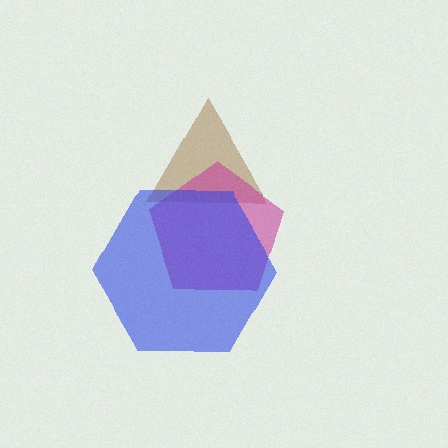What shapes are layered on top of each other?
The layered shapes are: a brown triangle, a magenta pentagon, a blue hexagon.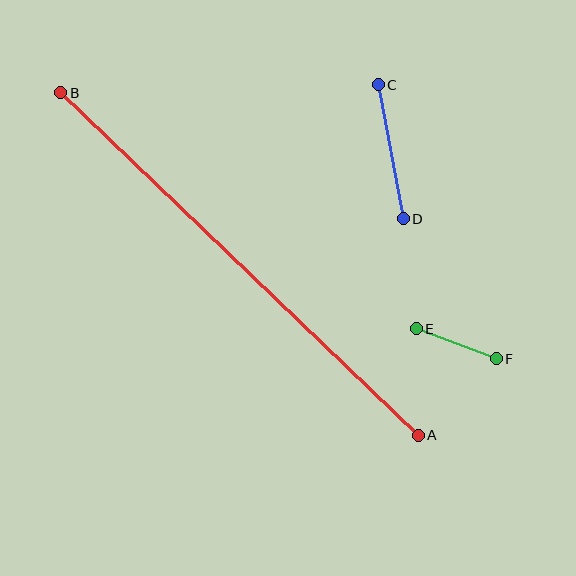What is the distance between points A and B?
The distance is approximately 495 pixels.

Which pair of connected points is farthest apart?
Points A and B are farthest apart.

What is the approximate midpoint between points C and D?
The midpoint is at approximately (391, 152) pixels.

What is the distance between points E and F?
The distance is approximately 85 pixels.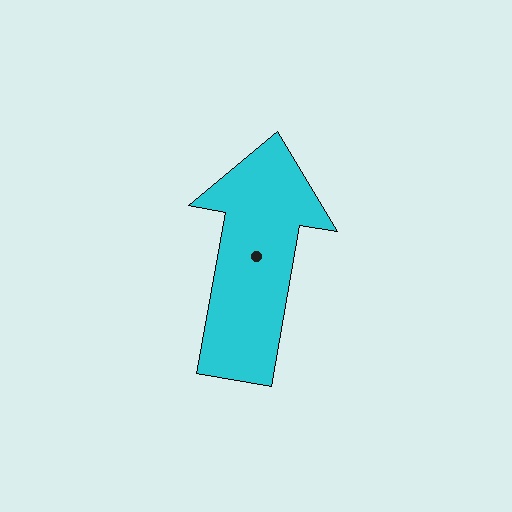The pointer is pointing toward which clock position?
Roughly 12 o'clock.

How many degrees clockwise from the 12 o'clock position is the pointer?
Approximately 10 degrees.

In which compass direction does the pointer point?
North.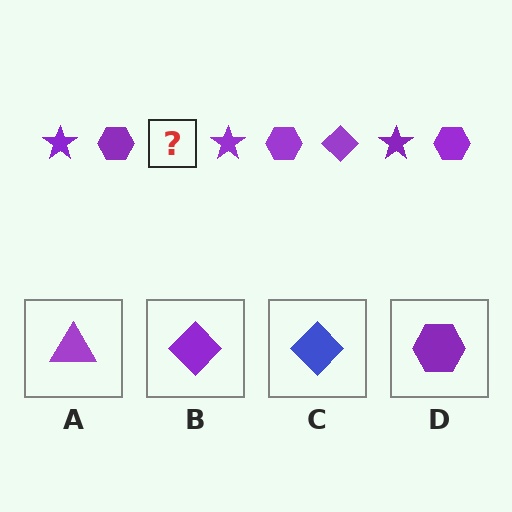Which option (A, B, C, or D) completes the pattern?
B.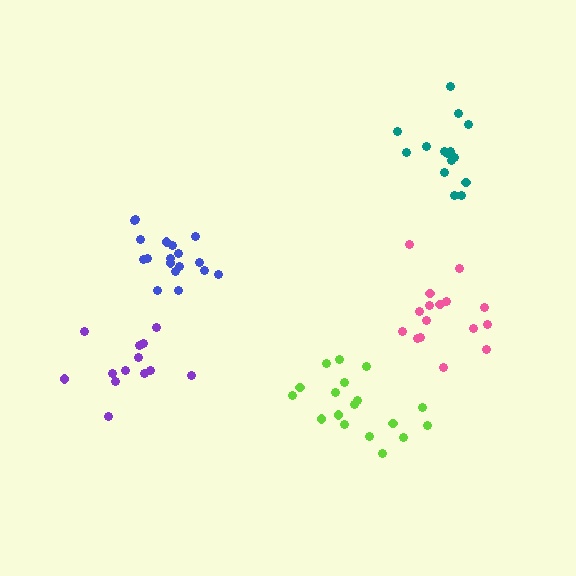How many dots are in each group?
Group 1: 18 dots, Group 2: 13 dots, Group 3: 15 dots, Group 4: 16 dots, Group 5: 18 dots (80 total).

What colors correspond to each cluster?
The clusters are colored: lime, purple, teal, pink, blue.